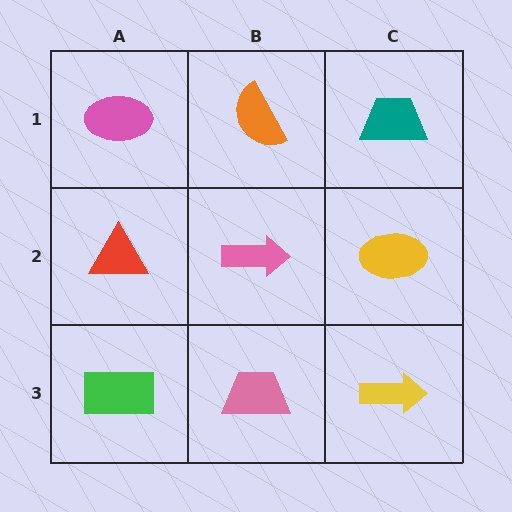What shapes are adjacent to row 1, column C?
A yellow ellipse (row 2, column C), an orange semicircle (row 1, column B).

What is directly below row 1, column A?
A red triangle.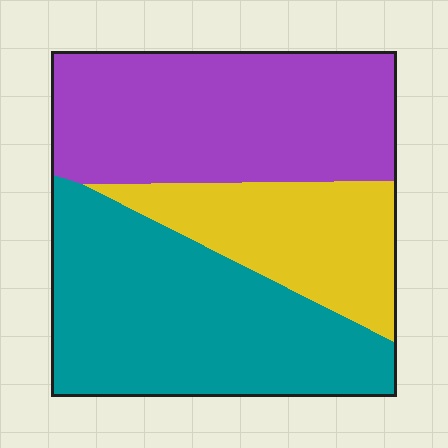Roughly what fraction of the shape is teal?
Teal takes up about two fifths (2/5) of the shape.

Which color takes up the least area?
Yellow, at roughly 20%.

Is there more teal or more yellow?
Teal.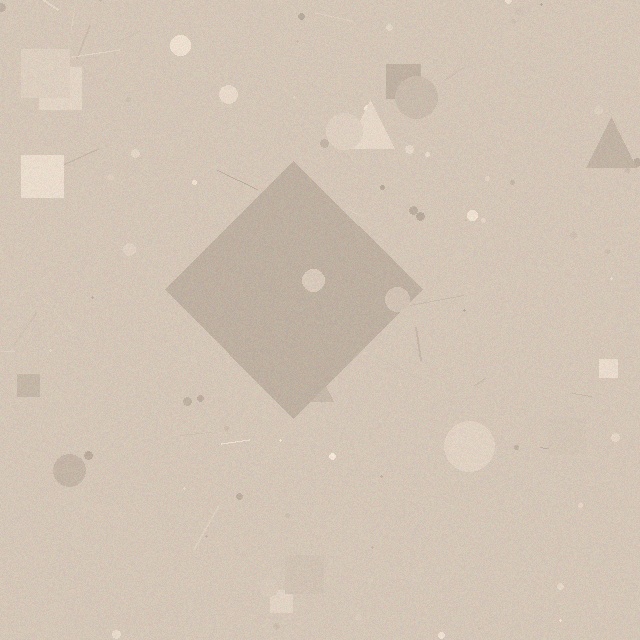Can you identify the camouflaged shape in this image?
The camouflaged shape is a diamond.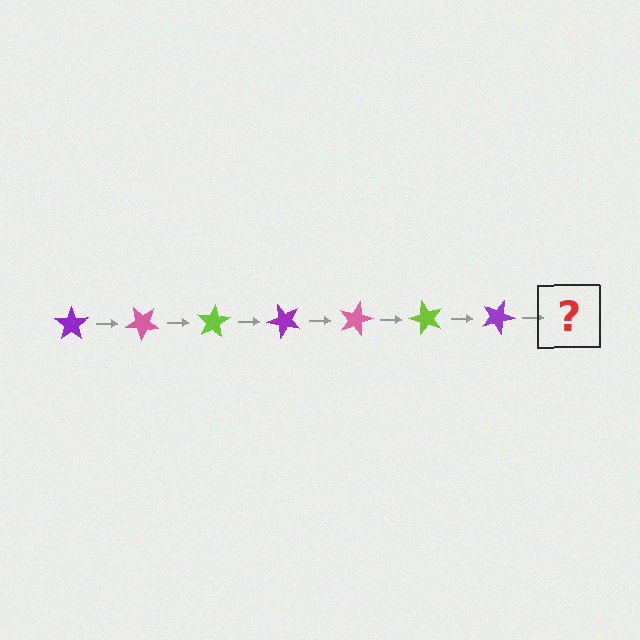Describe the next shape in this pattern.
It should be a pink star, rotated 280 degrees from the start.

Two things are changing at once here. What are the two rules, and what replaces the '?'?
The two rules are that it rotates 40 degrees each step and the color cycles through purple, pink, and lime. The '?' should be a pink star, rotated 280 degrees from the start.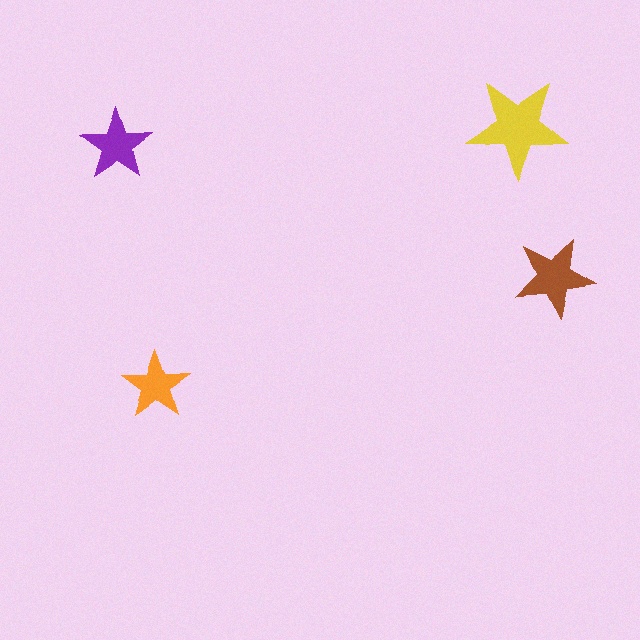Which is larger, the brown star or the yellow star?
The yellow one.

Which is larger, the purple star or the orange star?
The purple one.